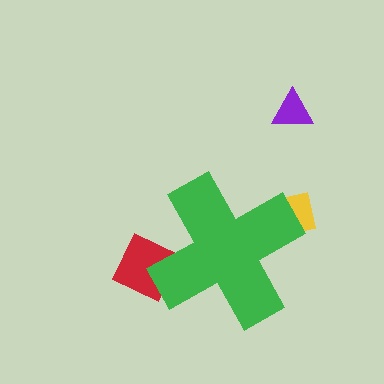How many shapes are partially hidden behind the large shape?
2 shapes are partially hidden.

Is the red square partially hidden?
Yes, the red square is partially hidden behind the green cross.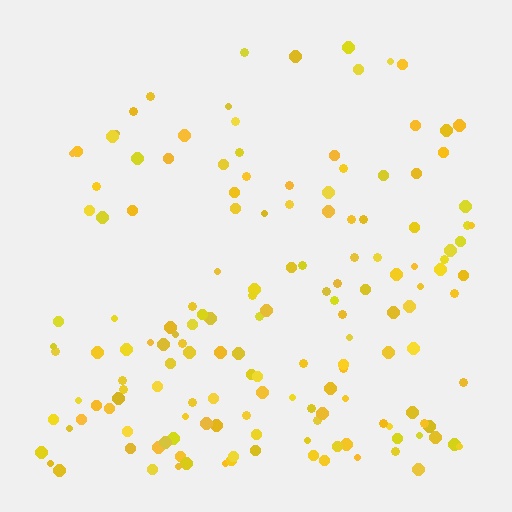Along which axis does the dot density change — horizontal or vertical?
Vertical.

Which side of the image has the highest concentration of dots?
The bottom.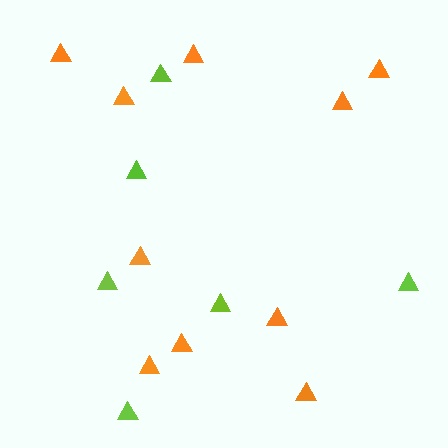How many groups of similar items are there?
There are 2 groups: one group of lime triangles (6) and one group of orange triangles (10).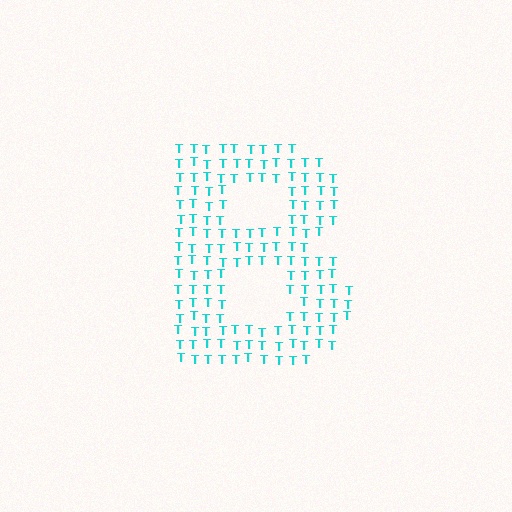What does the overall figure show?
The overall figure shows the letter B.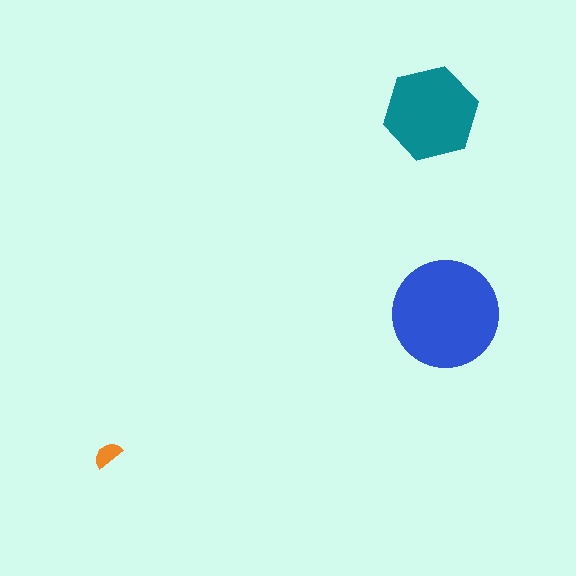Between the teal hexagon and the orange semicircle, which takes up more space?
The teal hexagon.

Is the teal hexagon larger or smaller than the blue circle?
Smaller.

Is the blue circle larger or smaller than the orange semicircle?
Larger.